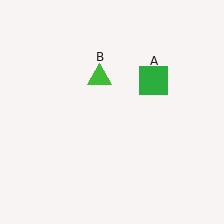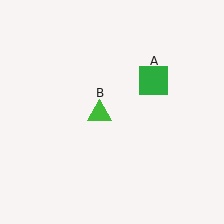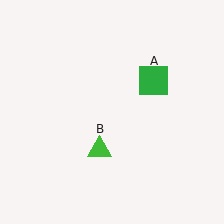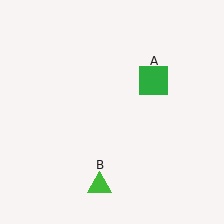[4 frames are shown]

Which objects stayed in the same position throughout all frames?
Green square (object A) remained stationary.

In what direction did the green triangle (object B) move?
The green triangle (object B) moved down.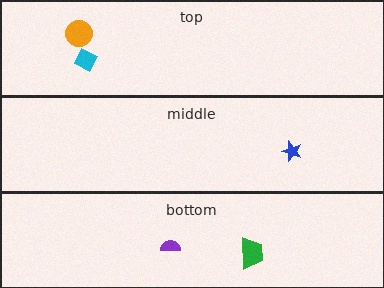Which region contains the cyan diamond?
The top region.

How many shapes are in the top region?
2.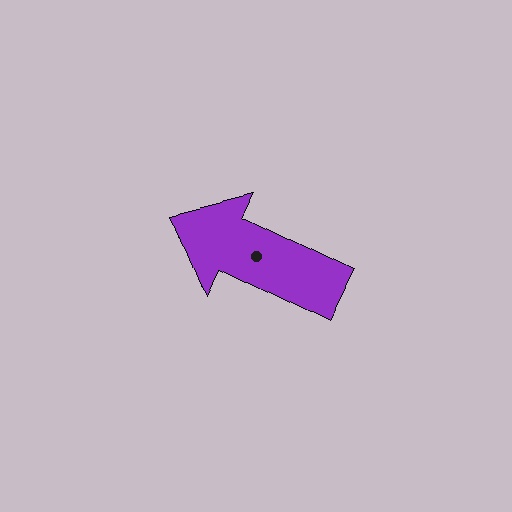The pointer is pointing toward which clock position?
Roughly 10 o'clock.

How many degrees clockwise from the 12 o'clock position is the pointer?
Approximately 297 degrees.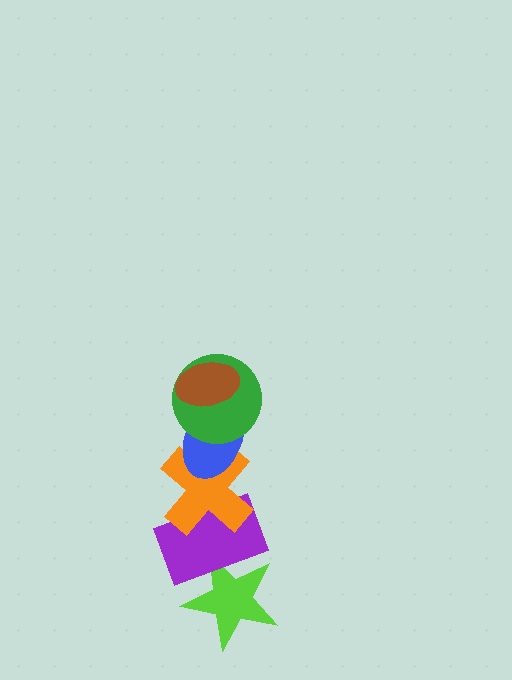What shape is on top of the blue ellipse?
The green circle is on top of the blue ellipse.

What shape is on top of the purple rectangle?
The orange cross is on top of the purple rectangle.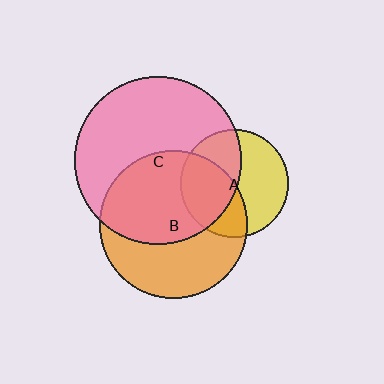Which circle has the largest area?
Circle C (pink).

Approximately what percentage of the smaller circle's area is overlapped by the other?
Approximately 45%.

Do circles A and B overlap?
Yes.